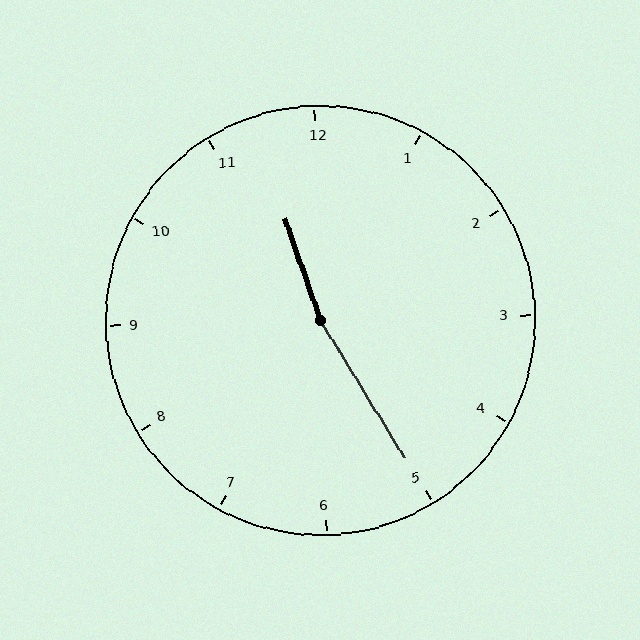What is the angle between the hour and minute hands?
Approximately 168 degrees.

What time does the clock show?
11:25.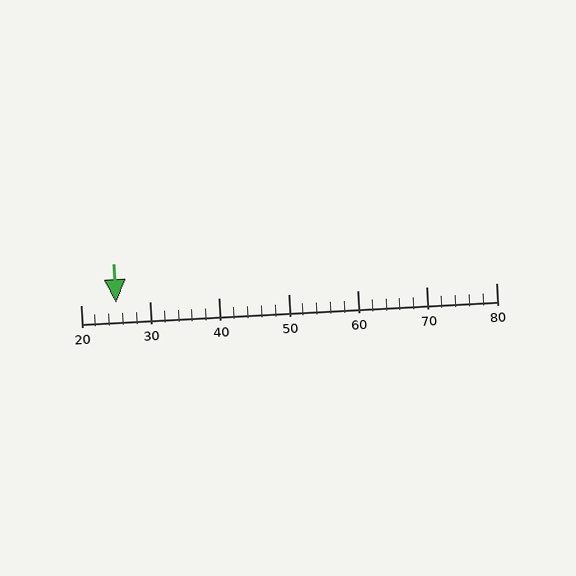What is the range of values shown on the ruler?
The ruler shows values from 20 to 80.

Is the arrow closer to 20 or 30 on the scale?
The arrow is closer to 30.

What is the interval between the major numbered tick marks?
The major tick marks are spaced 10 units apart.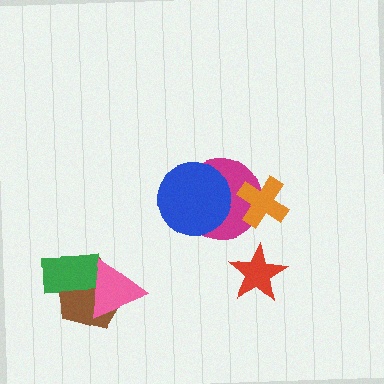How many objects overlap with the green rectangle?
2 objects overlap with the green rectangle.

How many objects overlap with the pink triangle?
2 objects overlap with the pink triangle.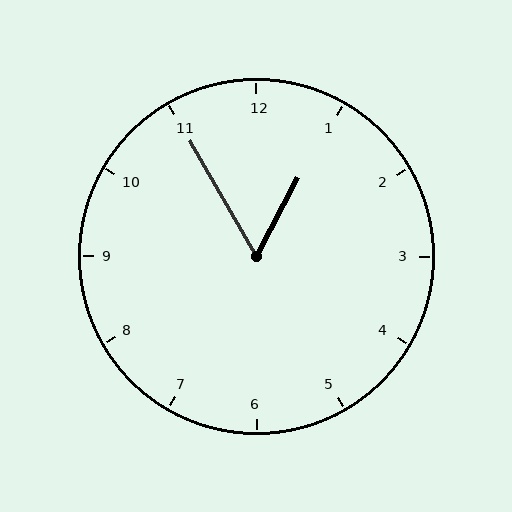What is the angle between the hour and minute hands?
Approximately 58 degrees.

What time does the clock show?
12:55.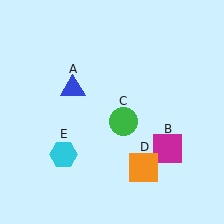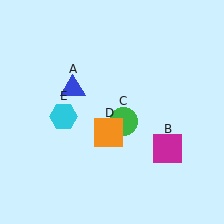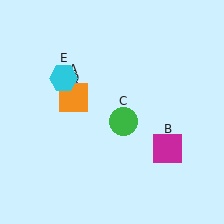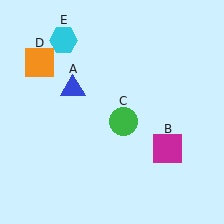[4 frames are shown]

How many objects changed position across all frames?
2 objects changed position: orange square (object D), cyan hexagon (object E).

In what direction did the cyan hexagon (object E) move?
The cyan hexagon (object E) moved up.